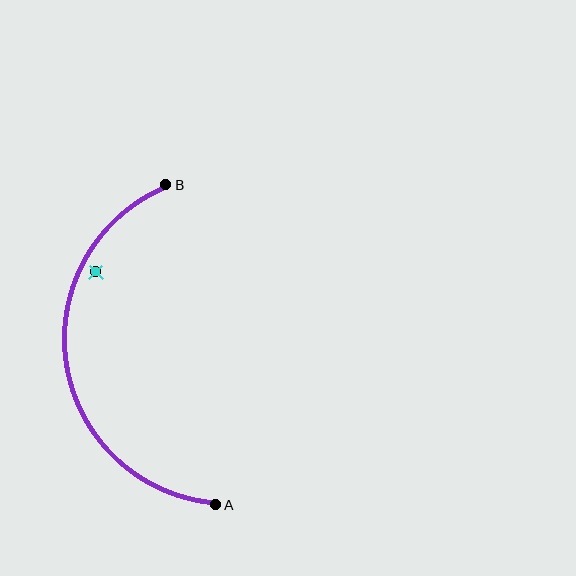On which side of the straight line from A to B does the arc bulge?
The arc bulges to the left of the straight line connecting A and B.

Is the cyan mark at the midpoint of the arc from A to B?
No — the cyan mark does not lie on the arc at all. It sits slightly inside the curve.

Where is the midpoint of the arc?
The arc midpoint is the point on the curve farthest from the straight line joining A and B. It sits to the left of that line.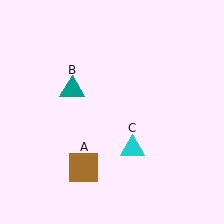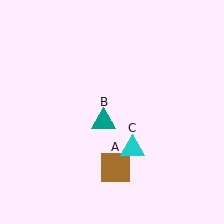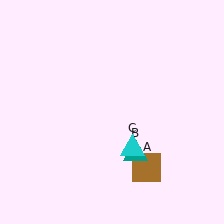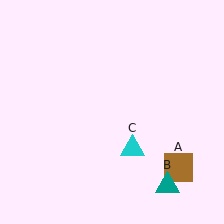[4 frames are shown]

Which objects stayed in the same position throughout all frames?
Cyan triangle (object C) remained stationary.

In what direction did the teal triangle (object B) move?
The teal triangle (object B) moved down and to the right.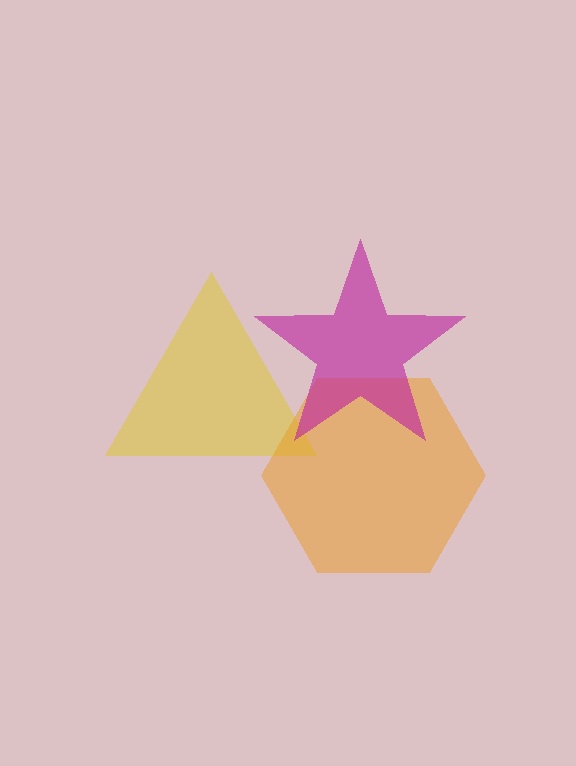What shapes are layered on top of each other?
The layered shapes are: a yellow triangle, an orange hexagon, a magenta star.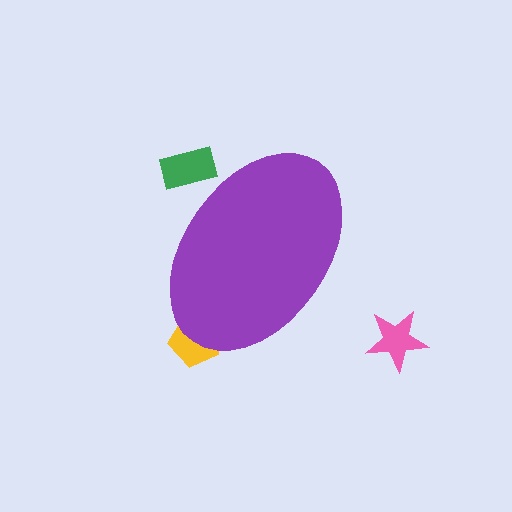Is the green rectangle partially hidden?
Yes, the green rectangle is partially hidden behind the purple ellipse.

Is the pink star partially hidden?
No, the pink star is fully visible.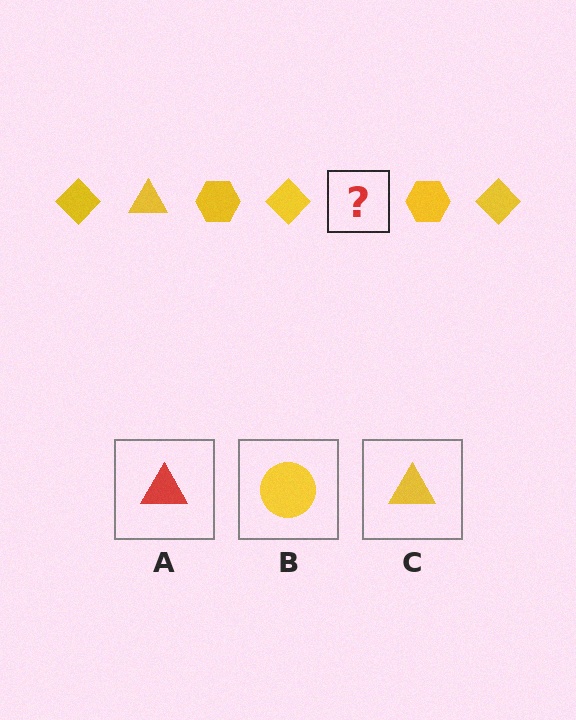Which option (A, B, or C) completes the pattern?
C.